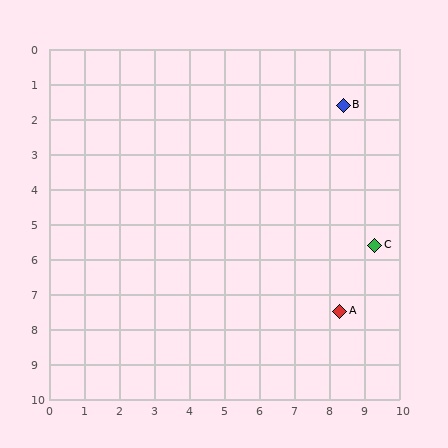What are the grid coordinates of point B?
Point B is at approximately (8.4, 1.6).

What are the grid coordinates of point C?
Point C is at approximately (9.3, 5.6).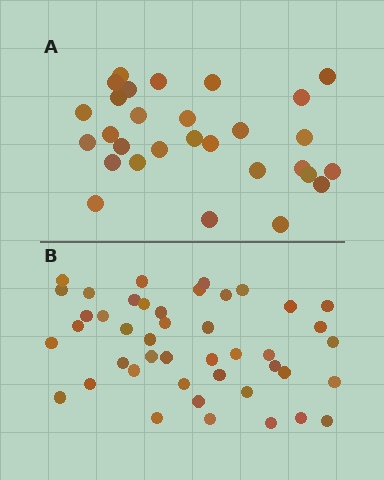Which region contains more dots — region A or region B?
Region B (the bottom region) has more dots.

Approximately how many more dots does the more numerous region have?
Region B has approximately 15 more dots than region A.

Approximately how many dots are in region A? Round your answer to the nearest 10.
About 30 dots. (The exact count is 29, which rounds to 30.)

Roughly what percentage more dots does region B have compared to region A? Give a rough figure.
About 50% more.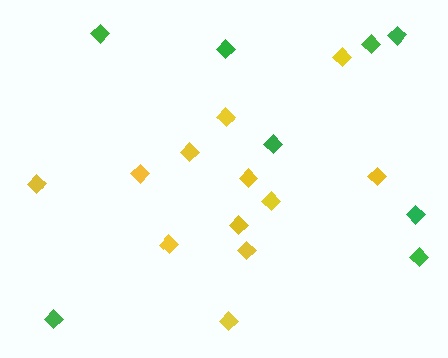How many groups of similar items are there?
There are 2 groups: one group of yellow diamonds (12) and one group of green diamonds (8).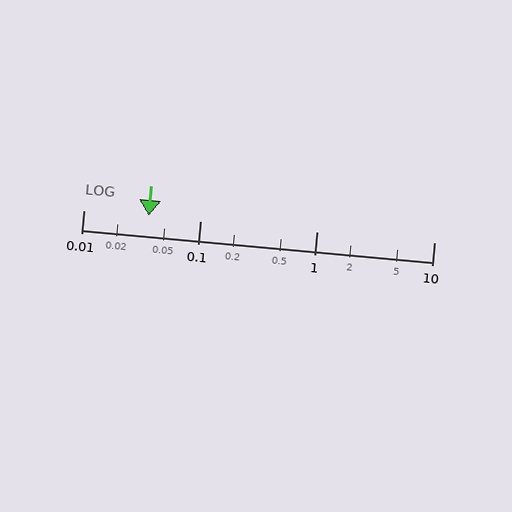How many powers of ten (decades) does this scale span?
The scale spans 3 decades, from 0.01 to 10.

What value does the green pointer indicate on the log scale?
The pointer indicates approximately 0.036.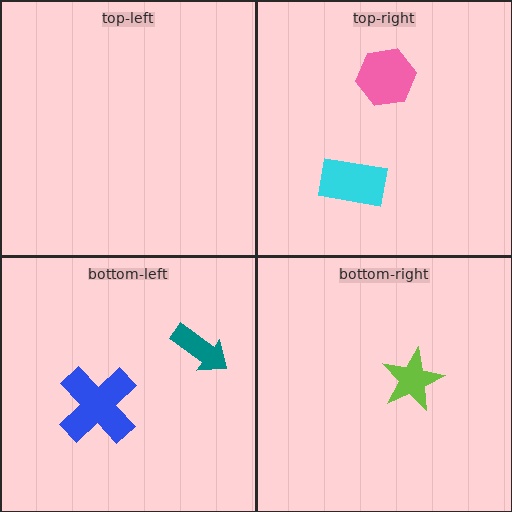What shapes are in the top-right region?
The cyan rectangle, the pink hexagon.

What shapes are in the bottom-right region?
The lime star.